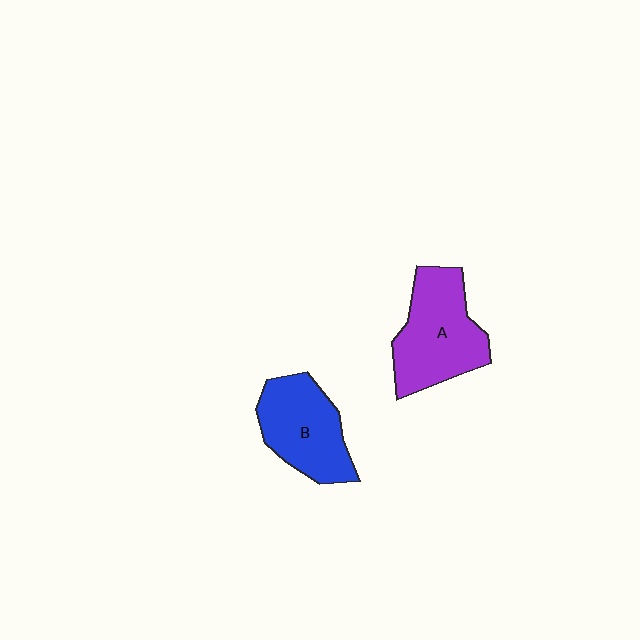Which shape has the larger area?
Shape A (purple).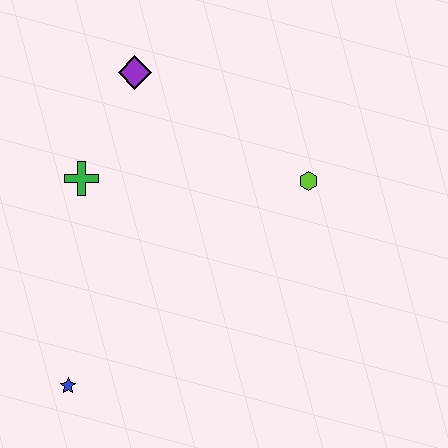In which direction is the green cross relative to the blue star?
The green cross is above the blue star.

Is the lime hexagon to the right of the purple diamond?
Yes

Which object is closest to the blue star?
The green cross is closest to the blue star.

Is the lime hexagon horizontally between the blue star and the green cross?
No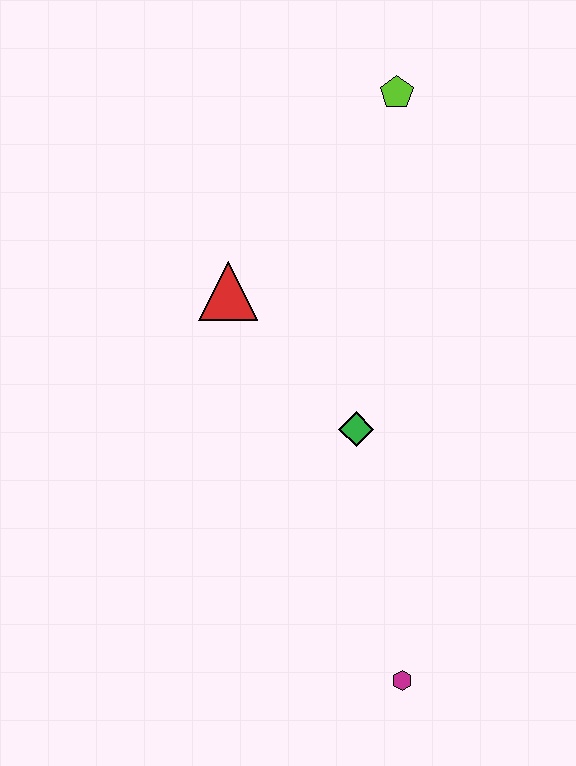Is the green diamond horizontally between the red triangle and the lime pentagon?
Yes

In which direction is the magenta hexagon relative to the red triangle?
The magenta hexagon is below the red triangle.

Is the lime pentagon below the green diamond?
No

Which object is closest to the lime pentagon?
The red triangle is closest to the lime pentagon.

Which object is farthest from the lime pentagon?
The magenta hexagon is farthest from the lime pentagon.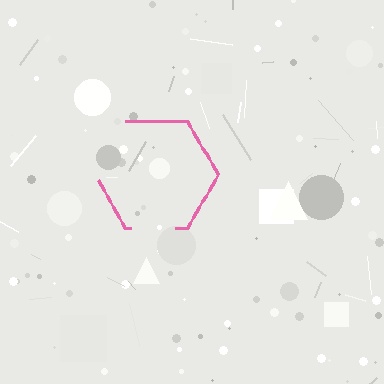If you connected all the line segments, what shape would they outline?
They would outline a hexagon.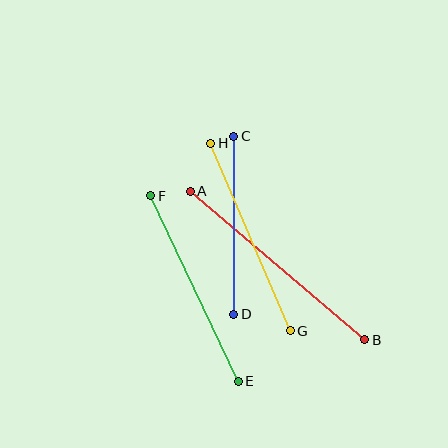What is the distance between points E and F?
The distance is approximately 205 pixels.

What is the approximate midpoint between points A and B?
The midpoint is at approximately (277, 266) pixels.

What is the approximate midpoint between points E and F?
The midpoint is at approximately (194, 289) pixels.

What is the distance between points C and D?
The distance is approximately 178 pixels.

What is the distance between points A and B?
The distance is approximately 229 pixels.